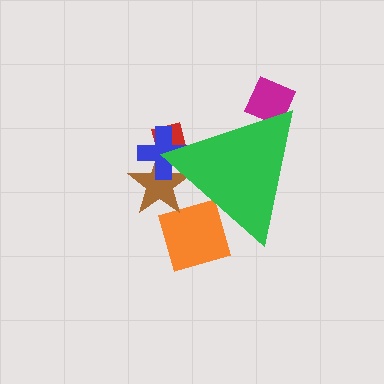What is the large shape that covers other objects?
A green triangle.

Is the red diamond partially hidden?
Yes, the red diamond is partially hidden behind the green triangle.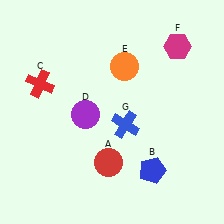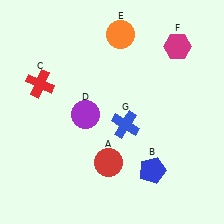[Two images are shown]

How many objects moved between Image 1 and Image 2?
1 object moved between the two images.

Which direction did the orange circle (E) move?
The orange circle (E) moved up.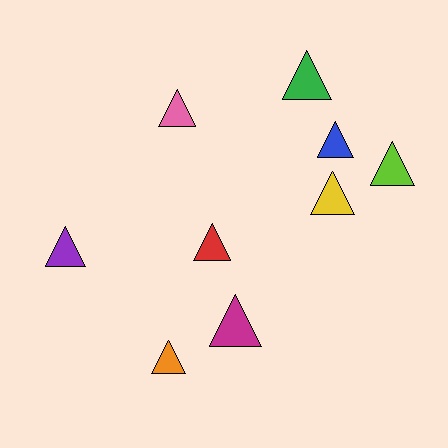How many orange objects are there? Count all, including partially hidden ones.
There is 1 orange object.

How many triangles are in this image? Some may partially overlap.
There are 9 triangles.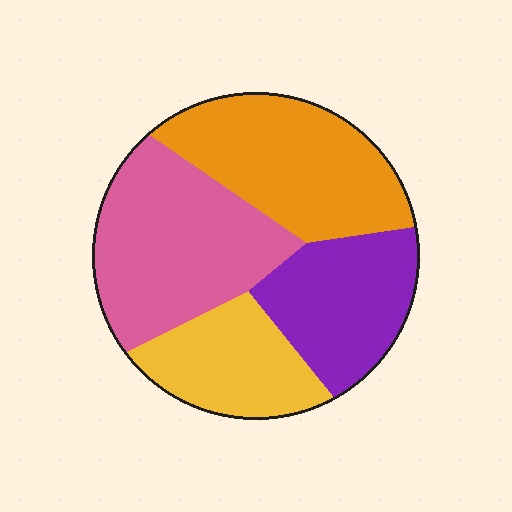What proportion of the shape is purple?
Purple covers around 20% of the shape.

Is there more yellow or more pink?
Pink.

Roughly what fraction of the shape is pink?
Pink takes up between a sixth and a third of the shape.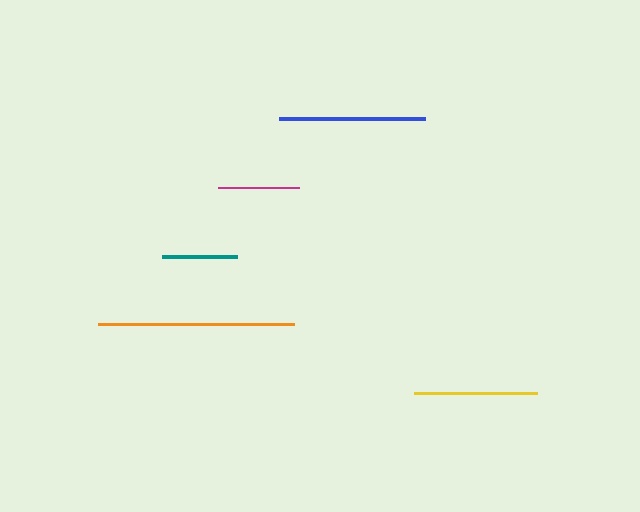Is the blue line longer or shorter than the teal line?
The blue line is longer than the teal line.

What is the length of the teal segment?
The teal segment is approximately 75 pixels long.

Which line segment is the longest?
The orange line is the longest at approximately 196 pixels.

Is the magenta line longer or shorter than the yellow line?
The yellow line is longer than the magenta line.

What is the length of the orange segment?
The orange segment is approximately 196 pixels long.